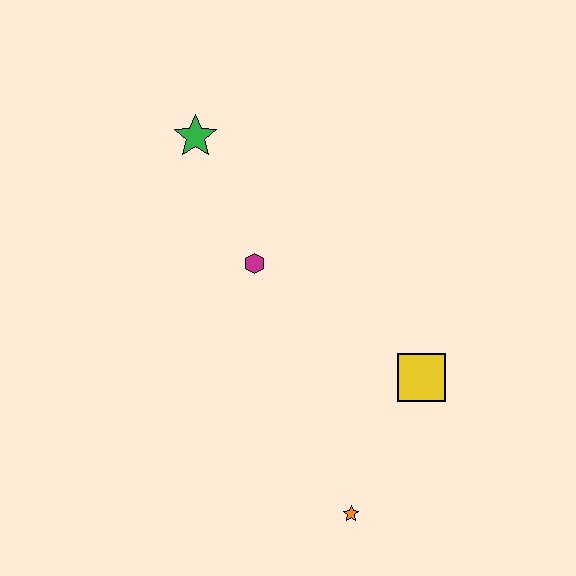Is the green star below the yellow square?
No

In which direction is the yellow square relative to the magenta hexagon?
The yellow square is to the right of the magenta hexagon.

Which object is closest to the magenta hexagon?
The green star is closest to the magenta hexagon.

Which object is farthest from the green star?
The orange star is farthest from the green star.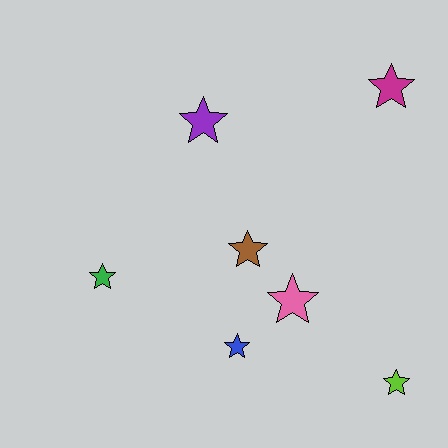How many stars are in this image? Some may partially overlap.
There are 7 stars.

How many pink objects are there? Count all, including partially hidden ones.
There is 1 pink object.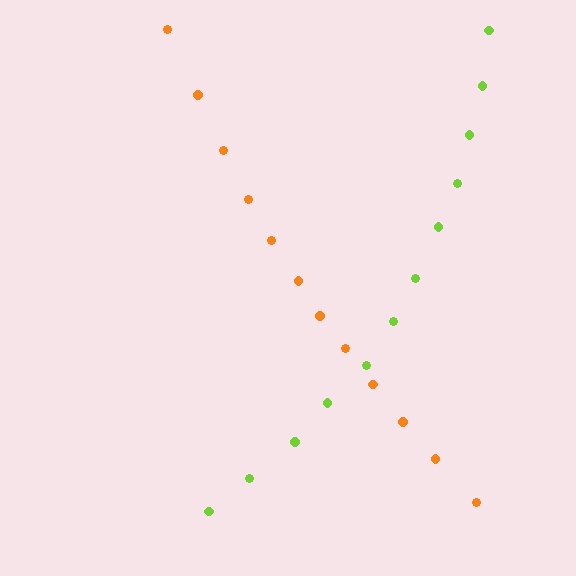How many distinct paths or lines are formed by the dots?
There are 2 distinct paths.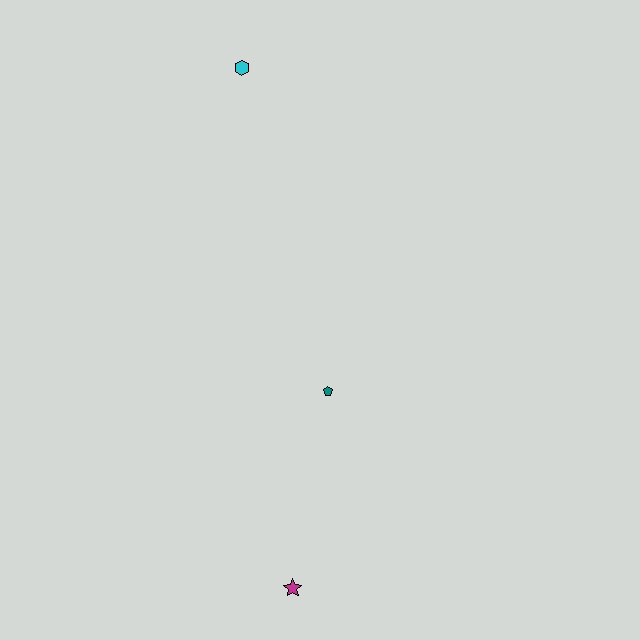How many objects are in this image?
There are 3 objects.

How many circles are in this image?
There are no circles.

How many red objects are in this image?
There are no red objects.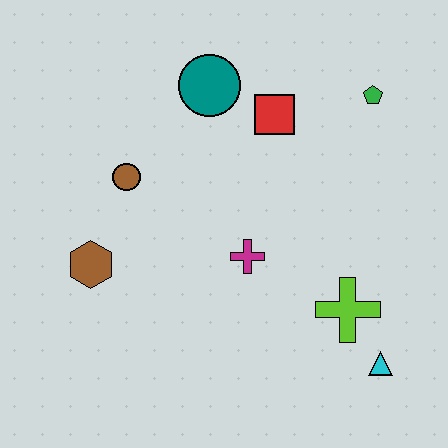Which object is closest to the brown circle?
The brown hexagon is closest to the brown circle.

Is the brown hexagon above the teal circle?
No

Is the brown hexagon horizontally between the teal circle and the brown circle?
No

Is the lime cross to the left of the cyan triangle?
Yes